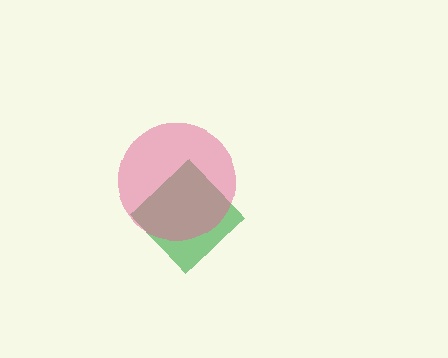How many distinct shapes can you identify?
There are 2 distinct shapes: a green diamond, a pink circle.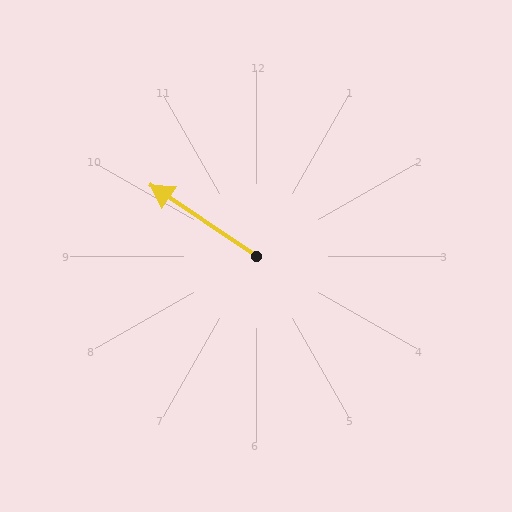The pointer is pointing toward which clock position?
Roughly 10 o'clock.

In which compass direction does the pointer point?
Northwest.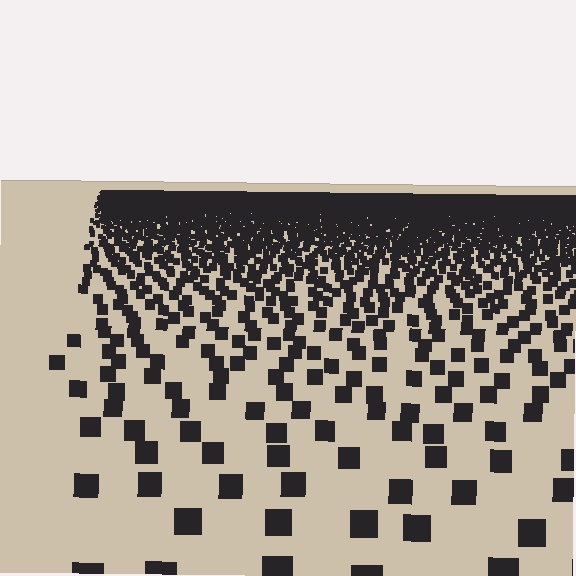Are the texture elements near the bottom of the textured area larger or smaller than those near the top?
Larger. Near the bottom, elements are closer to the viewer and appear at a bigger on-screen size.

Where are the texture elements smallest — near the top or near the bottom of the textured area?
Near the top.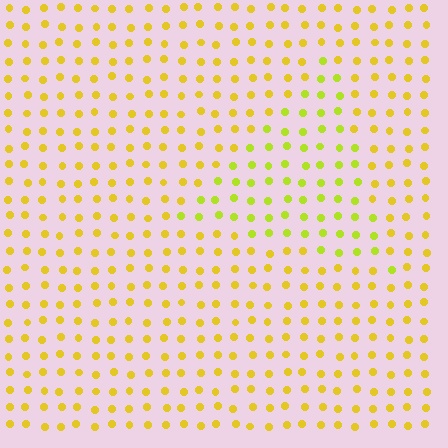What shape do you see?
I see a triangle.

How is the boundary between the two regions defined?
The boundary is defined purely by a slight shift in hue (about 25 degrees). Spacing, size, and orientation are identical on both sides.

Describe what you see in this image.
The image is filled with small yellow elements in a uniform arrangement. A triangle-shaped region is visible where the elements are tinted to a slightly different hue, forming a subtle color boundary.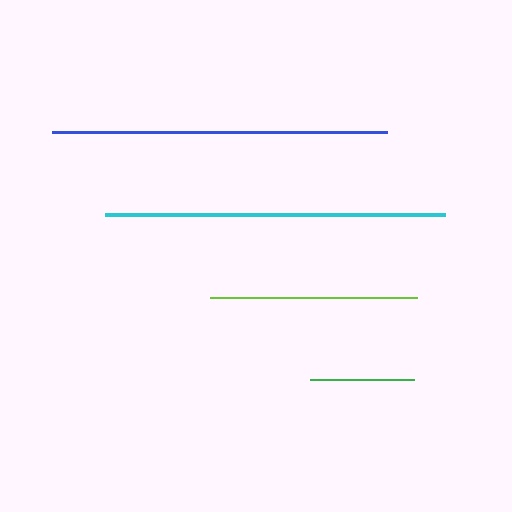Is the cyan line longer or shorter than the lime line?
The cyan line is longer than the lime line.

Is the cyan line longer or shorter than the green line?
The cyan line is longer than the green line.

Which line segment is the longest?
The cyan line is the longest at approximately 340 pixels.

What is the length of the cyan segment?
The cyan segment is approximately 340 pixels long.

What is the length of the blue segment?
The blue segment is approximately 335 pixels long.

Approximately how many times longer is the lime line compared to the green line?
The lime line is approximately 2.0 times the length of the green line.